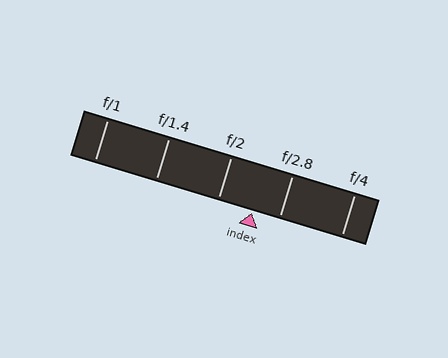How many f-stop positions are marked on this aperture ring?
There are 5 f-stop positions marked.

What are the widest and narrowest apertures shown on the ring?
The widest aperture shown is f/1 and the narrowest is f/4.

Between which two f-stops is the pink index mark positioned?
The index mark is between f/2 and f/2.8.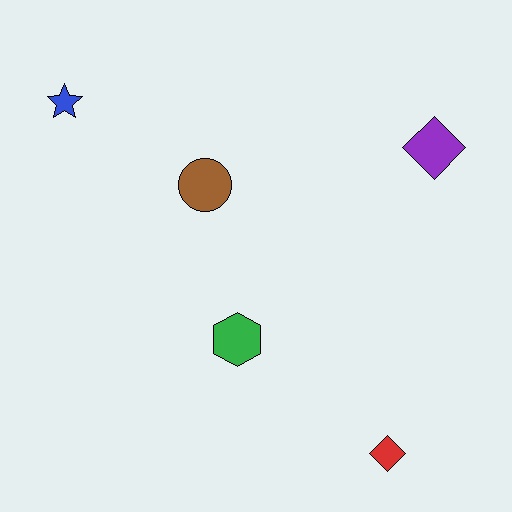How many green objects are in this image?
There is 1 green object.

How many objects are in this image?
There are 5 objects.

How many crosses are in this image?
There are no crosses.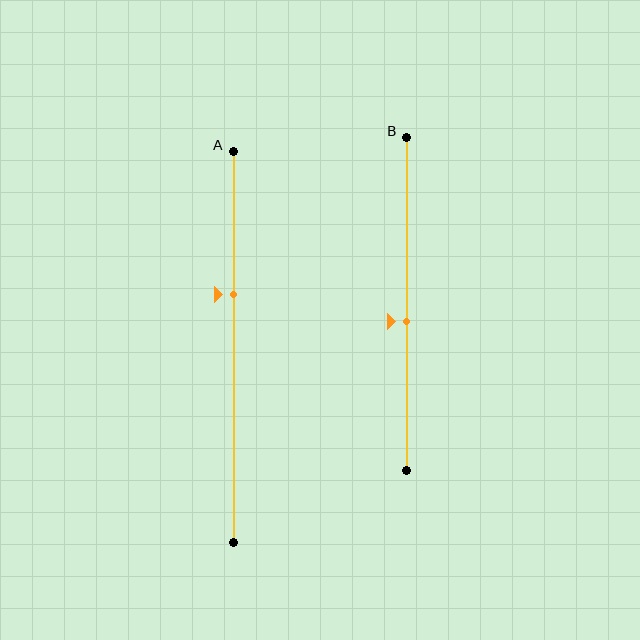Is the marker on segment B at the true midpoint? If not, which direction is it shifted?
No, the marker on segment B is shifted downward by about 5% of the segment length.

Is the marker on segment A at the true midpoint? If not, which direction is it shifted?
No, the marker on segment A is shifted upward by about 13% of the segment length.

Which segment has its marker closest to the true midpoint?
Segment B has its marker closest to the true midpoint.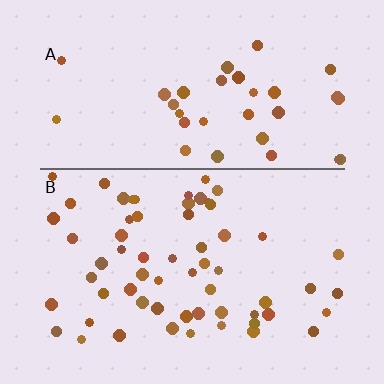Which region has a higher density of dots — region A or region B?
B (the bottom).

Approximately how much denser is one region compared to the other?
Approximately 1.7× — region B over region A.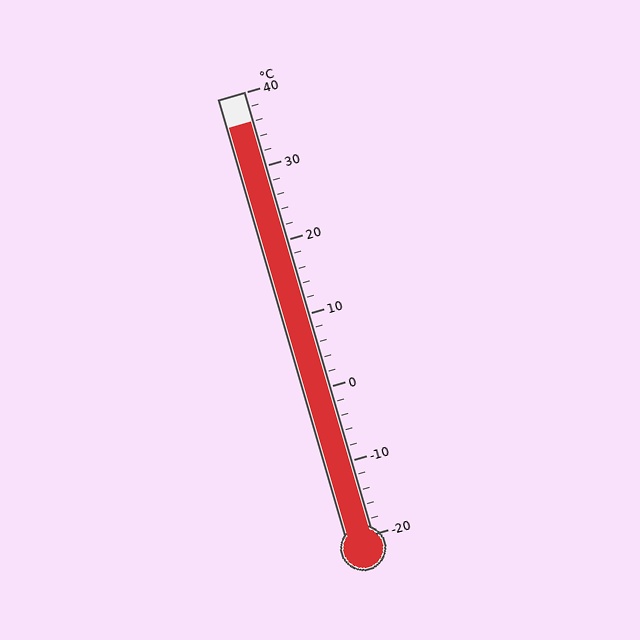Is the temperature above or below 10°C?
The temperature is above 10°C.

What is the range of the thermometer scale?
The thermometer scale ranges from -20°C to 40°C.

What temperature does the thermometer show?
The thermometer shows approximately 36°C.